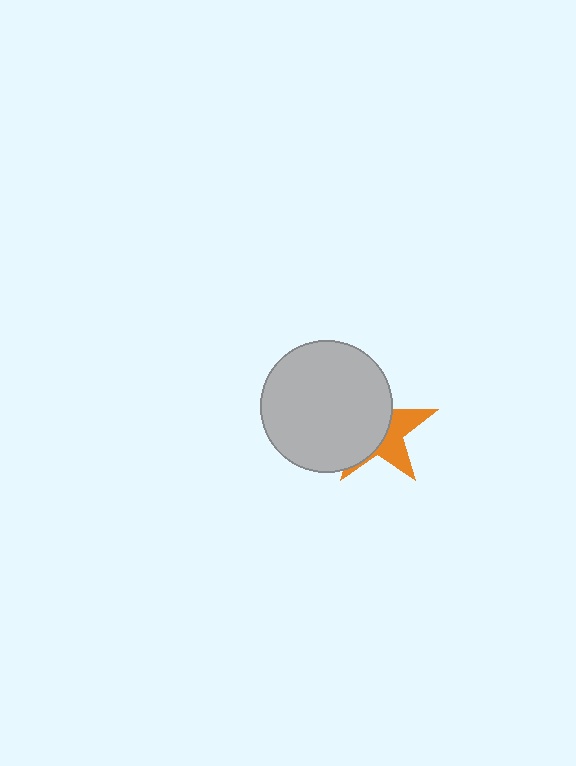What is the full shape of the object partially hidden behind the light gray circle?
The partially hidden object is an orange star.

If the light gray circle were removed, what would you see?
You would see the complete orange star.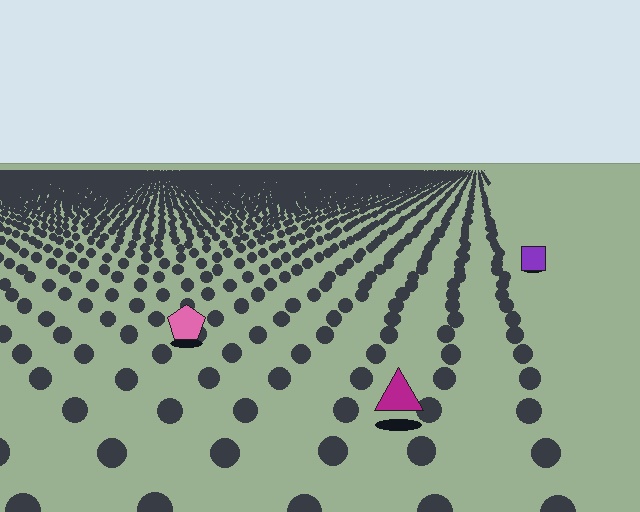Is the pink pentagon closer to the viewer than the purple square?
Yes. The pink pentagon is closer — you can tell from the texture gradient: the ground texture is coarser near it.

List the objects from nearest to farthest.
From nearest to farthest: the magenta triangle, the pink pentagon, the purple square.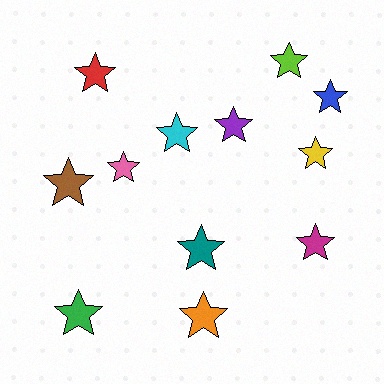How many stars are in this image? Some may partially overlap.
There are 12 stars.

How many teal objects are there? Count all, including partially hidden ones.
There is 1 teal object.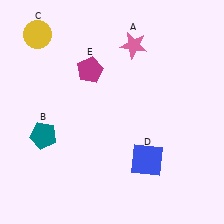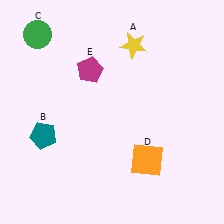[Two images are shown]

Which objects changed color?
A changed from pink to yellow. C changed from yellow to green. D changed from blue to orange.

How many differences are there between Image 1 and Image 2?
There are 3 differences between the two images.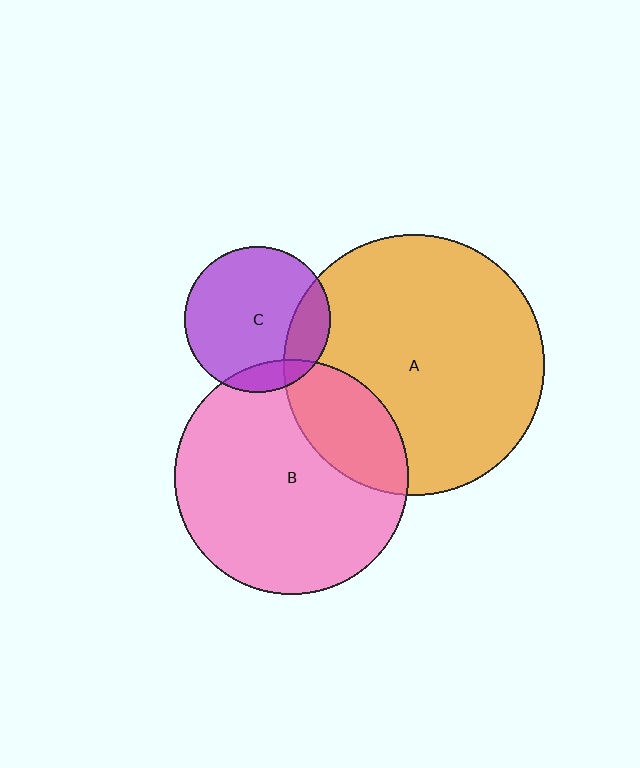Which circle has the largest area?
Circle A (orange).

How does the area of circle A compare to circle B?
Approximately 1.2 times.